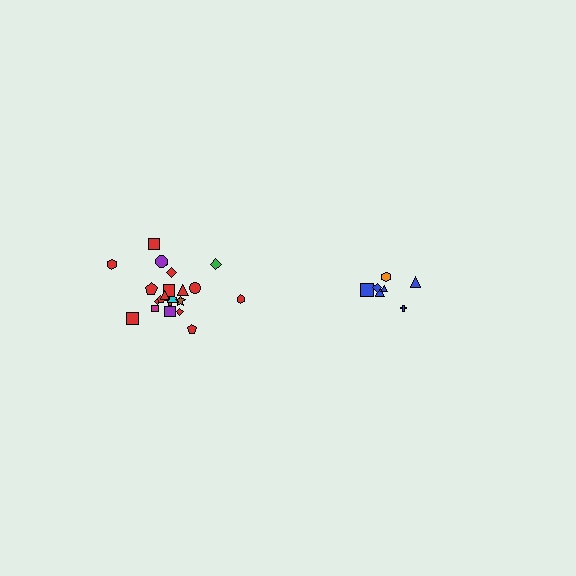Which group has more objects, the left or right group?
The left group.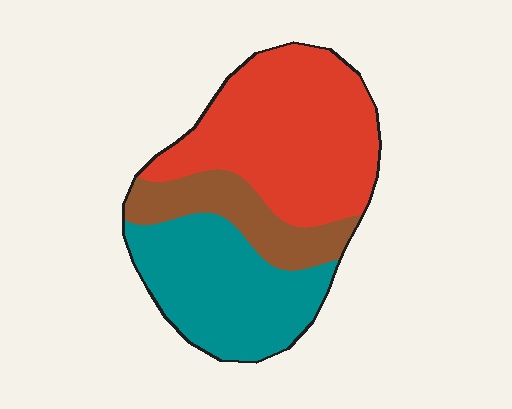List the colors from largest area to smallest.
From largest to smallest: red, teal, brown.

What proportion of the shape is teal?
Teal covers about 35% of the shape.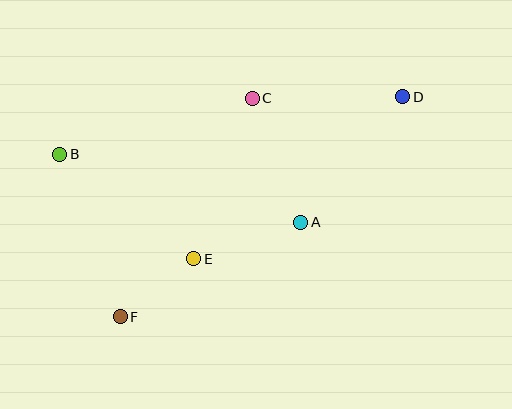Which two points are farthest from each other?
Points D and F are farthest from each other.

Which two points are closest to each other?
Points E and F are closest to each other.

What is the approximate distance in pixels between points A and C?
The distance between A and C is approximately 133 pixels.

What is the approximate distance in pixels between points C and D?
The distance between C and D is approximately 150 pixels.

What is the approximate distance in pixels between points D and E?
The distance between D and E is approximately 264 pixels.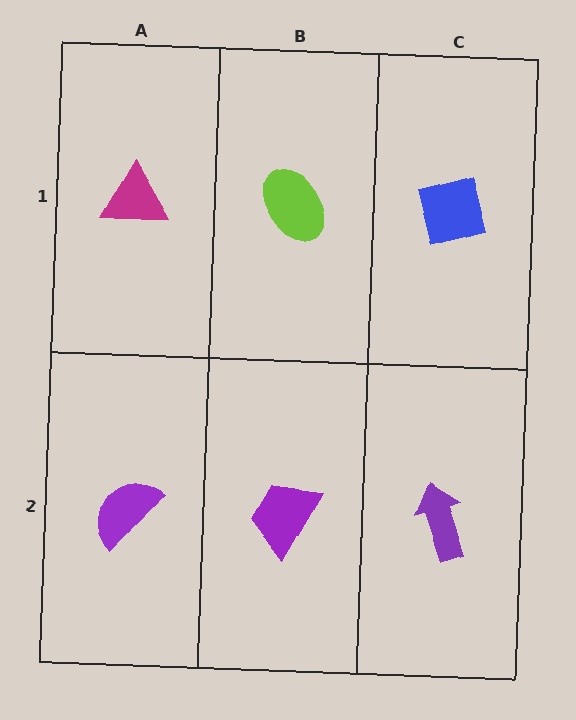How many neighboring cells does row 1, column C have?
2.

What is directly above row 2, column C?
A blue square.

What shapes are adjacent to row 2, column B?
A lime ellipse (row 1, column B), a purple semicircle (row 2, column A), a purple arrow (row 2, column C).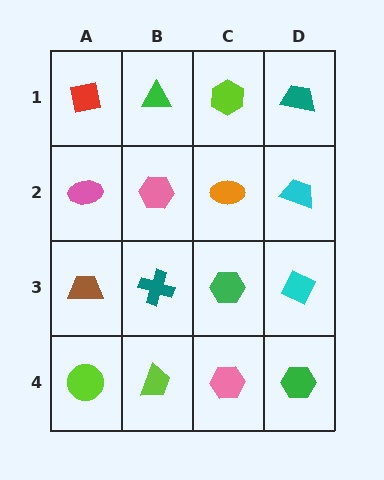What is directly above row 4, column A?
A brown trapezoid.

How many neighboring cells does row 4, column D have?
2.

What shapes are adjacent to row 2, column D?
A teal trapezoid (row 1, column D), a cyan diamond (row 3, column D), an orange ellipse (row 2, column C).